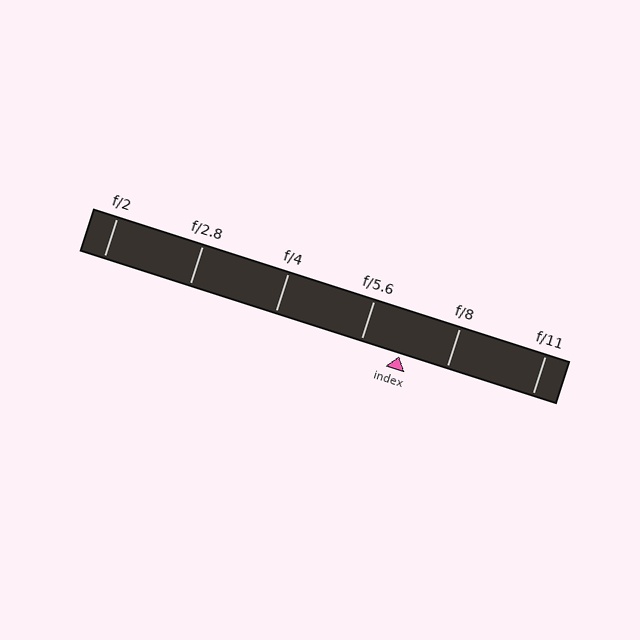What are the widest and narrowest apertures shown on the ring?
The widest aperture shown is f/2 and the narrowest is f/11.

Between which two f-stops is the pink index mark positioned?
The index mark is between f/5.6 and f/8.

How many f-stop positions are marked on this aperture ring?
There are 6 f-stop positions marked.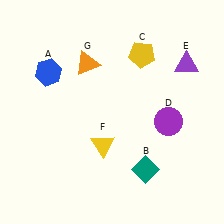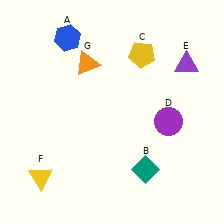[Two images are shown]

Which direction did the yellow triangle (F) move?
The yellow triangle (F) moved left.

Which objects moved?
The objects that moved are: the blue hexagon (A), the yellow triangle (F).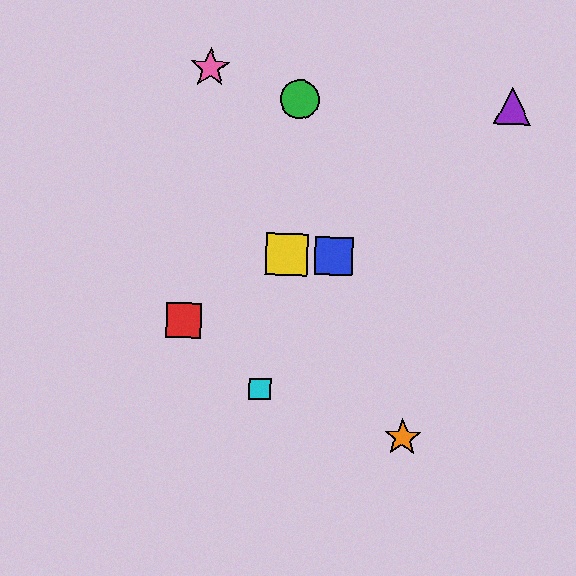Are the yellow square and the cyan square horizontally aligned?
No, the yellow square is at y≈254 and the cyan square is at y≈389.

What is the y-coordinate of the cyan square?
The cyan square is at y≈389.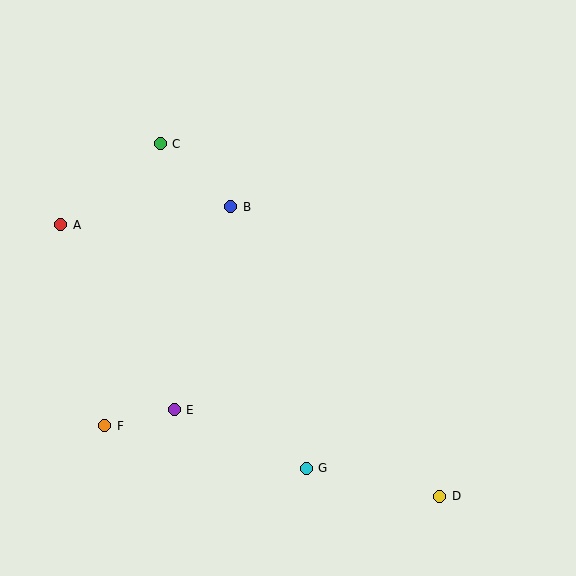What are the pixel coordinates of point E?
Point E is at (174, 410).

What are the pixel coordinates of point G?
Point G is at (306, 468).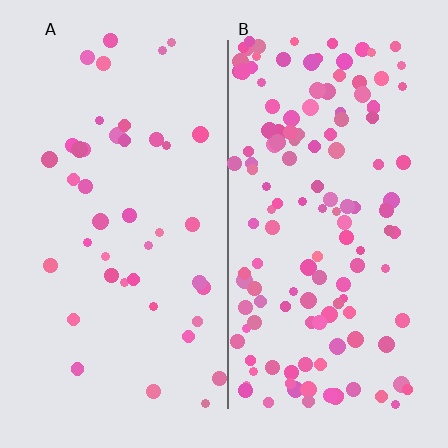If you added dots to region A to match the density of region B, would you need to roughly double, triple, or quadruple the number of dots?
Approximately triple.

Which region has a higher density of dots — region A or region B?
B (the right).